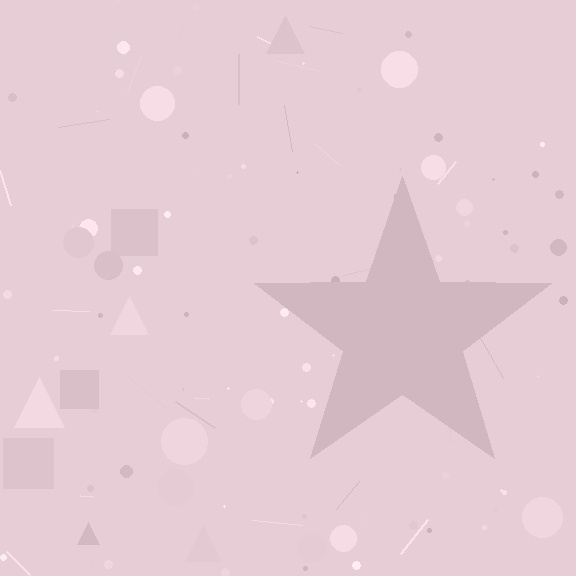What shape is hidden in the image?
A star is hidden in the image.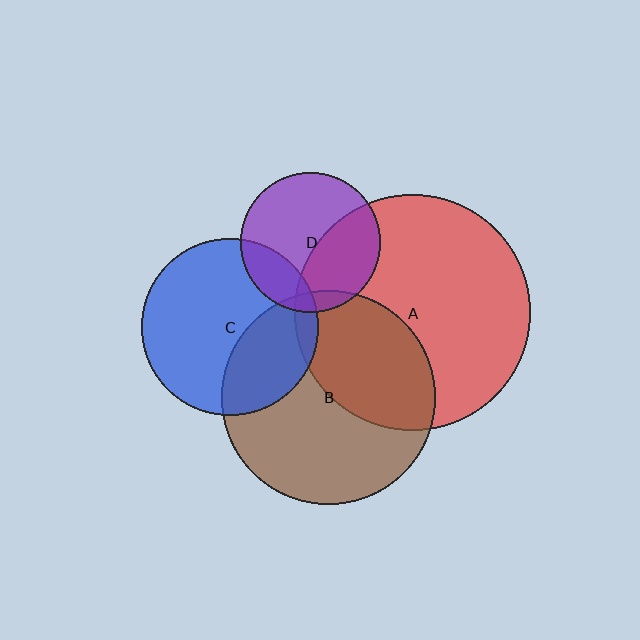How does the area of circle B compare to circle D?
Approximately 2.3 times.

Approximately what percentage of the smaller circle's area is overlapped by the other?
Approximately 40%.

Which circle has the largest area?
Circle A (red).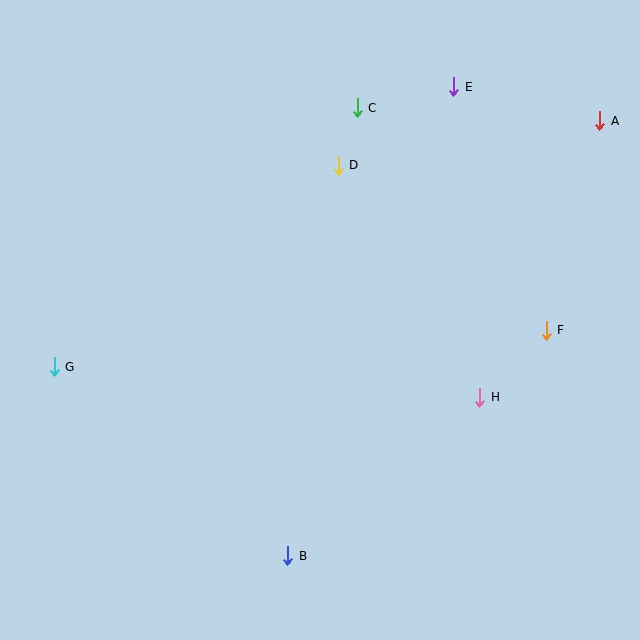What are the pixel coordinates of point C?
Point C is at (357, 108).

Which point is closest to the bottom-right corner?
Point H is closest to the bottom-right corner.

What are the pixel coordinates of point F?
Point F is at (546, 330).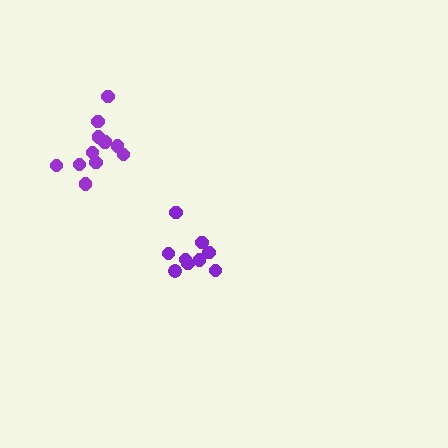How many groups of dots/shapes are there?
There are 2 groups.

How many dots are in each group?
Group 1: 9 dots, Group 2: 12 dots (21 total).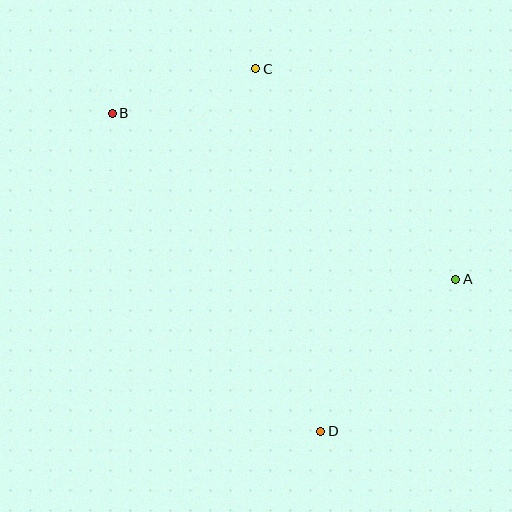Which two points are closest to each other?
Points B and C are closest to each other.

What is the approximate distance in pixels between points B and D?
The distance between B and D is approximately 380 pixels.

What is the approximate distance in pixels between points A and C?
The distance between A and C is approximately 290 pixels.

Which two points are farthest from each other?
Points A and B are farthest from each other.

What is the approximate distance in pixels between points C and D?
The distance between C and D is approximately 368 pixels.